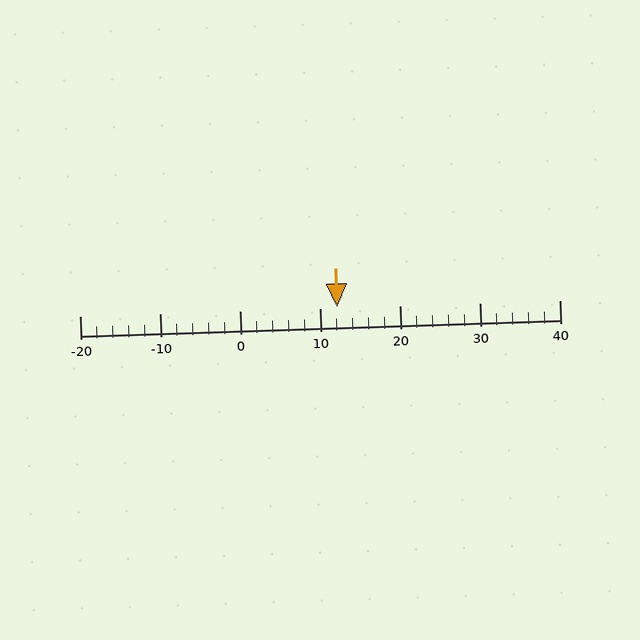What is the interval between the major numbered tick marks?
The major tick marks are spaced 10 units apart.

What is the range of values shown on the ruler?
The ruler shows values from -20 to 40.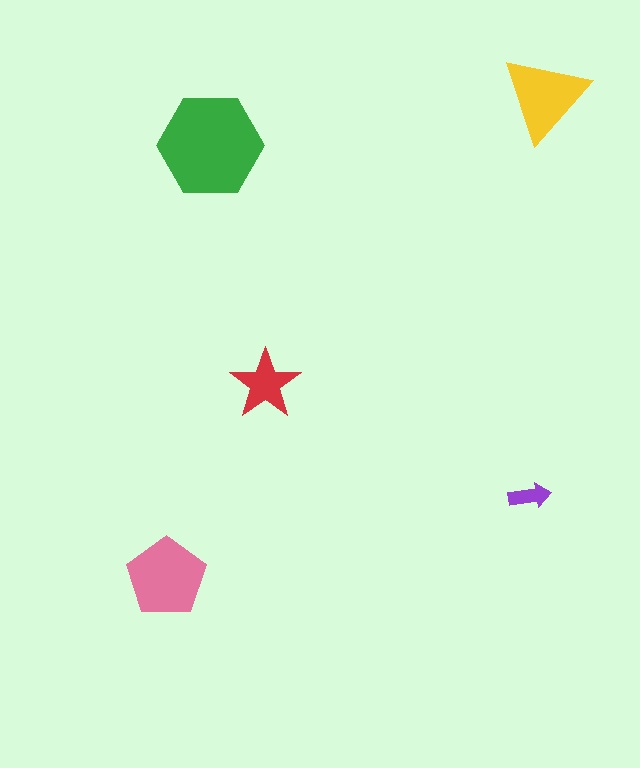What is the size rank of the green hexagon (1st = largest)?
1st.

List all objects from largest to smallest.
The green hexagon, the pink pentagon, the yellow triangle, the red star, the purple arrow.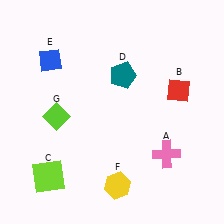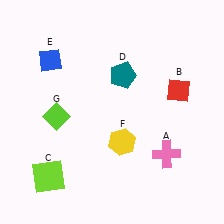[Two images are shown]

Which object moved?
The yellow hexagon (F) moved up.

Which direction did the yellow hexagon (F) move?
The yellow hexagon (F) moved up.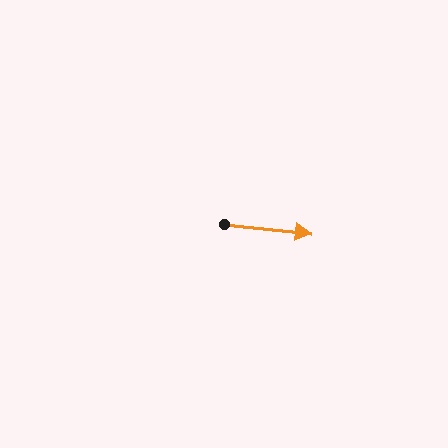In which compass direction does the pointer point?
East.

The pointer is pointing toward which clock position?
Roughly 3 o'clock.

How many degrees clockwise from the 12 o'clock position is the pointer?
Approximately 96 degrees.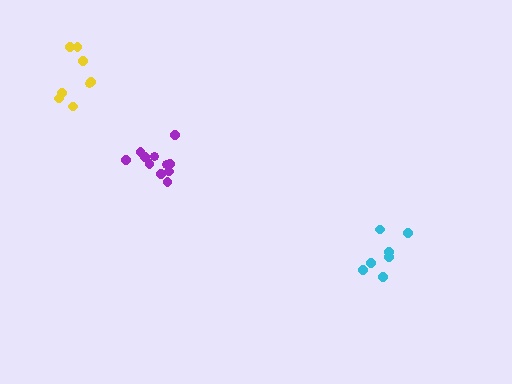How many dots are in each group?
Group 1: 8 dots, Group 2: 7 dots, Group 3: 11 dots (26 total).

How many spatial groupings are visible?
There are 3 spatial groupings.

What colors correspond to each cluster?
The clusters are colored: yellow, cyan, purple.